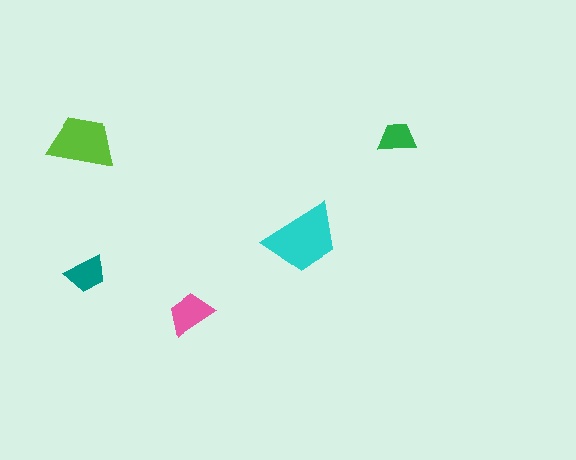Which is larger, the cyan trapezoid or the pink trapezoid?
The cyan one.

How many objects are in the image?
There are 5 objects in the image.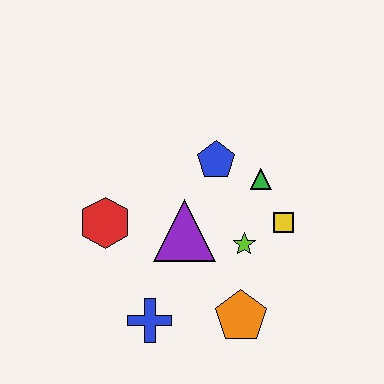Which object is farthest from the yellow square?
The red hexagon is farthest from the yellow square.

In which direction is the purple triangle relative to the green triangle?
The purple triangle is to the left of the green triangle.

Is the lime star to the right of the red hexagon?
Yes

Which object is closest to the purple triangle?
The lime star is closest to the purple triangle.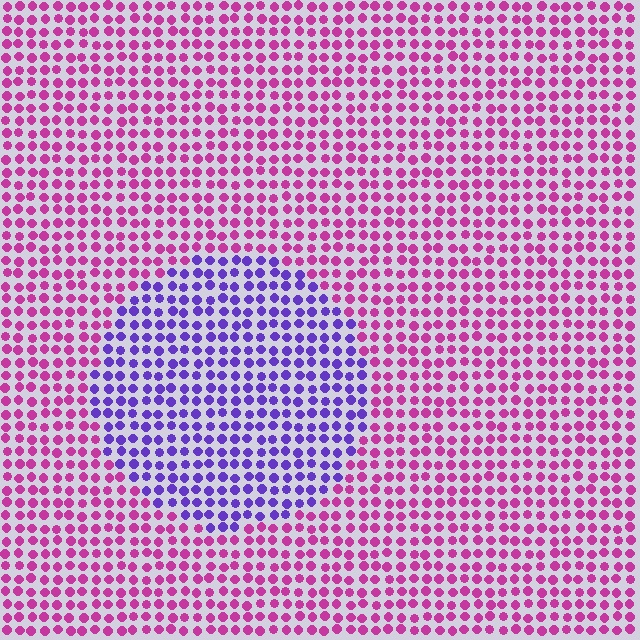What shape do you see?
I see a circle.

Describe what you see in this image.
The image is filled with small magenta elements in a uniform arrangement. A circle-shaped region is visible where the elements are tinted to a slightly different hue, forming a subtle color boundary.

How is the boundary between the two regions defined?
The boundary is defined purely by a slight shift in hue (about 57 degrees). Spacing, size, and orientation are identical on both sides.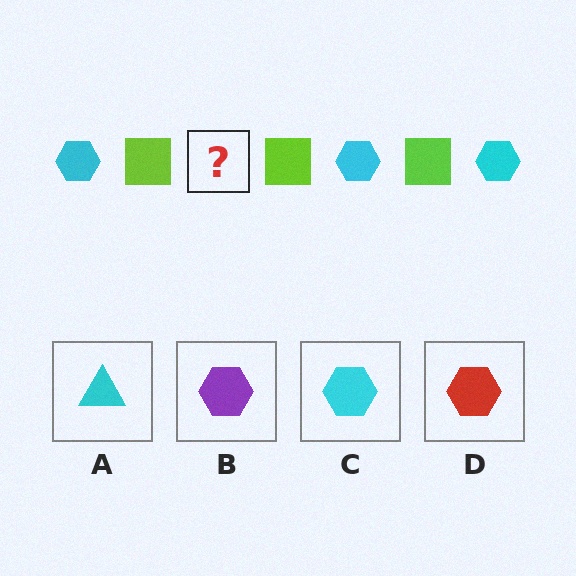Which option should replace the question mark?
Option C.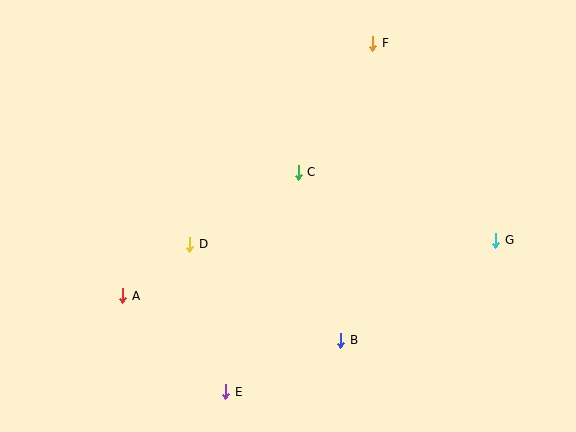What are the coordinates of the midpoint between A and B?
The midpoint between A and B is at (232, 318).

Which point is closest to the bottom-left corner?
Point A is closest to the bottom-left corner.